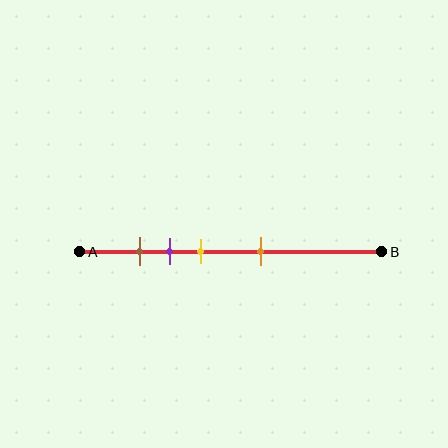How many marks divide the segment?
There are 4 marks dividing the segment.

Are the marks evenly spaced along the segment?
No, the marks are not evenly spaced.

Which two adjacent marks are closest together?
The brown and purple marks are the closest adjacent pair.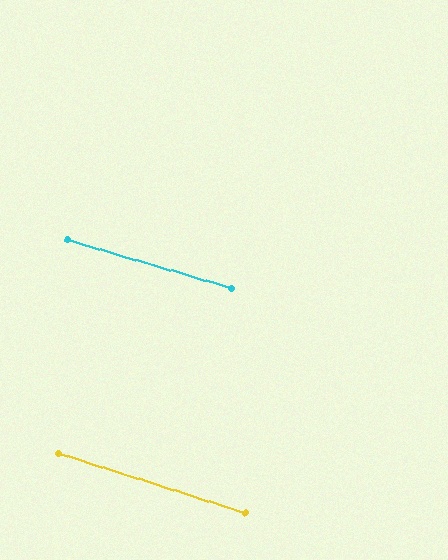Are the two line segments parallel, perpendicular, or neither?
Parallel — their directions differ by only 1.5°.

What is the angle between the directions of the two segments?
Approximately 2 degrees.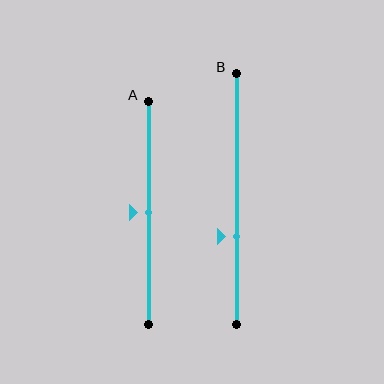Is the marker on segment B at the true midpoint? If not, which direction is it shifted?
No, the marker on segment B is shifted downward by about 15% of the segment length.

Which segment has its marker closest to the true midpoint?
Segment A has its marker closest to the true midpoint.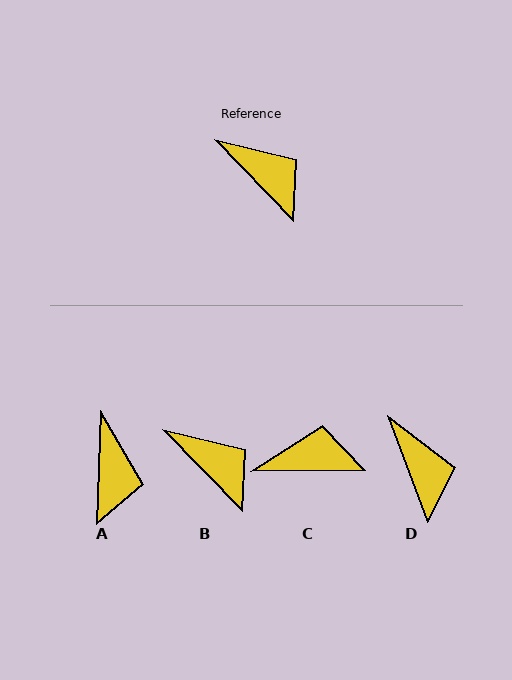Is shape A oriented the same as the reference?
No, it is off by about 46 degrees.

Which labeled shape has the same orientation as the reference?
B.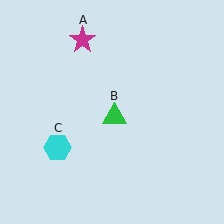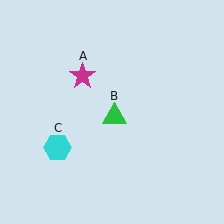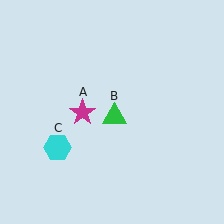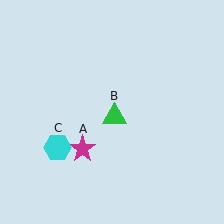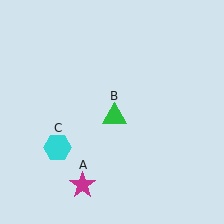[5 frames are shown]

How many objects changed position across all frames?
1 object changed position: magenta star (object A).